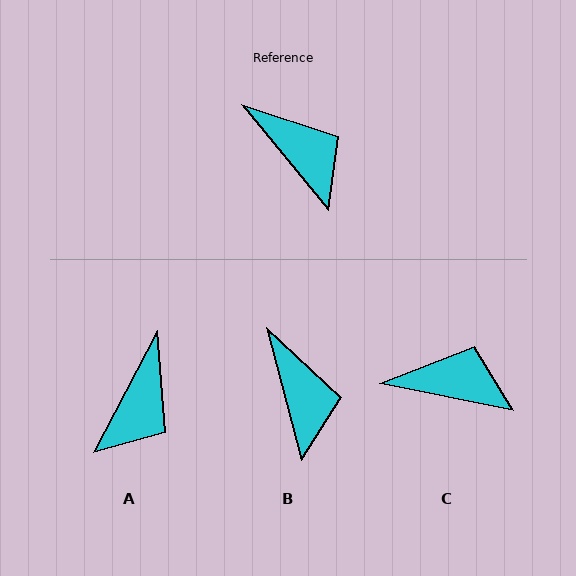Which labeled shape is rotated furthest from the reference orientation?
A, about 67 degrees away.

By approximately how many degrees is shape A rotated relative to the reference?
Approximately 67 degrees clockwise.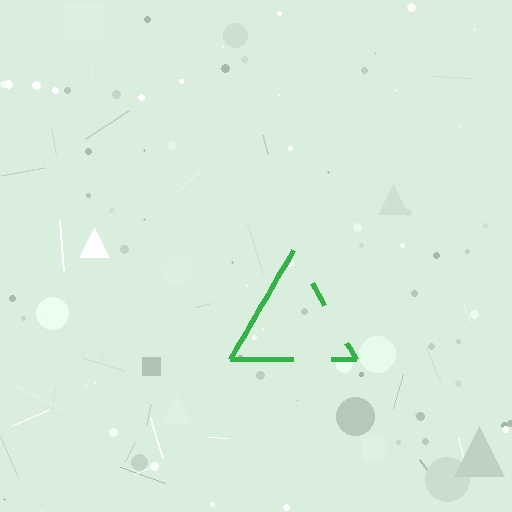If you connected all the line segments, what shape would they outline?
They would outline a triangle.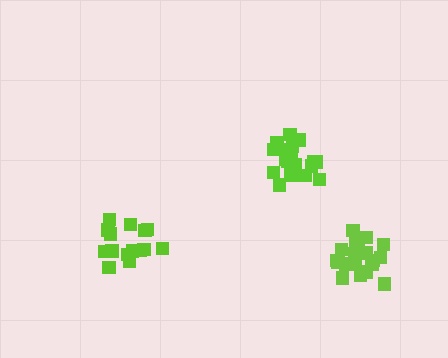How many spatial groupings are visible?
There are 3 spatial groupings.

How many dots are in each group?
Group 1: 15 dots, Group 2: 21 dots, Group 3: 19 dots (55 total).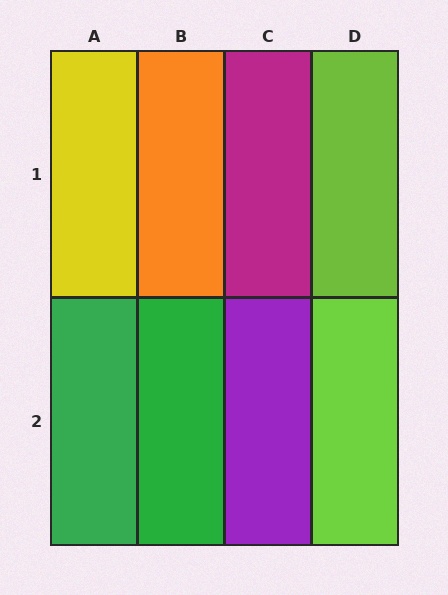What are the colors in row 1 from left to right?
Yellow, orange, magenta, lime.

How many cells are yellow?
1 cell is yellow.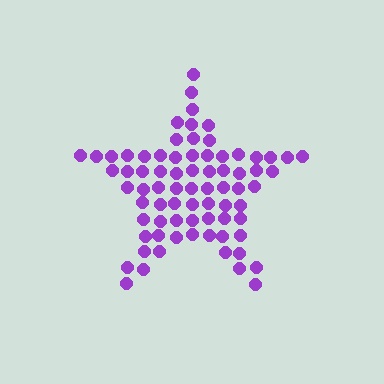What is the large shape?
The large shape is a star.